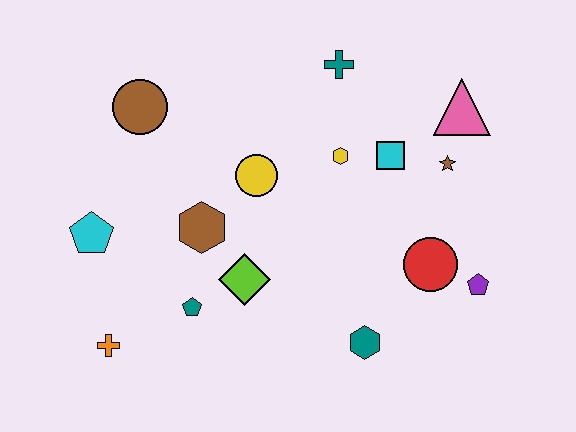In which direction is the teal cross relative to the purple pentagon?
The teal cross is above the purple pentagon.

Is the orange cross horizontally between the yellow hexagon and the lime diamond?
No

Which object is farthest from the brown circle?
The purple pentagon is farthest from the brown circle.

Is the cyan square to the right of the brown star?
No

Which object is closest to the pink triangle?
The brown star is closest to the pink triangle.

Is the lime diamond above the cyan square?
No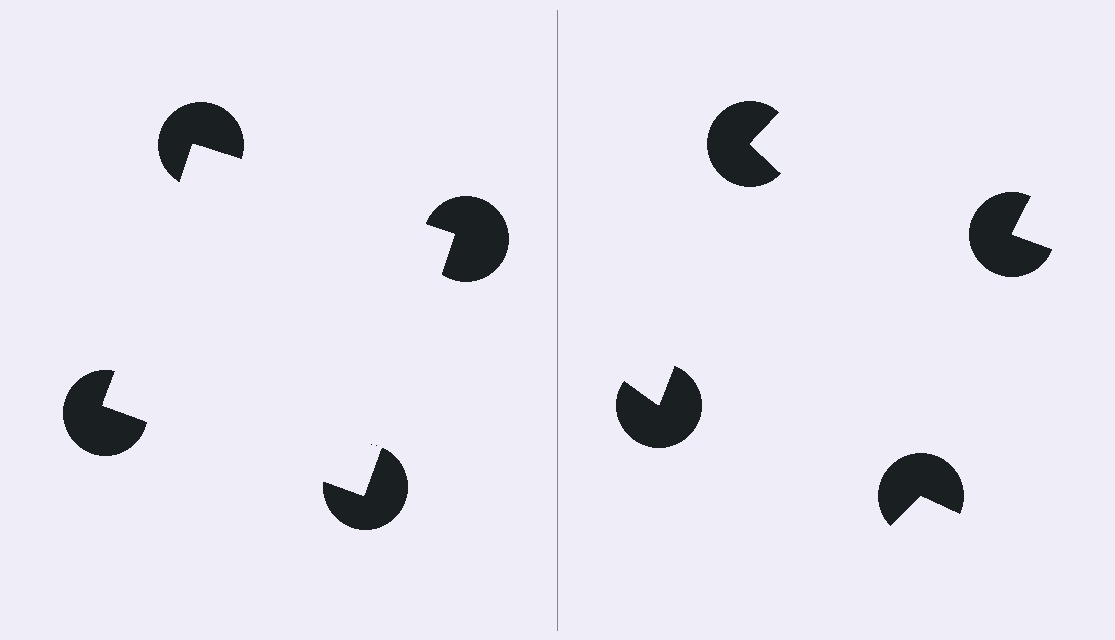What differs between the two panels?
The pac-man discs are positioned identically on both sides; only the wedge orientations differ. On the left they align to a square; on the right they are misaligned.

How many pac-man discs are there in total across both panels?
8 — 4 on each side.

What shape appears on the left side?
An illusory square.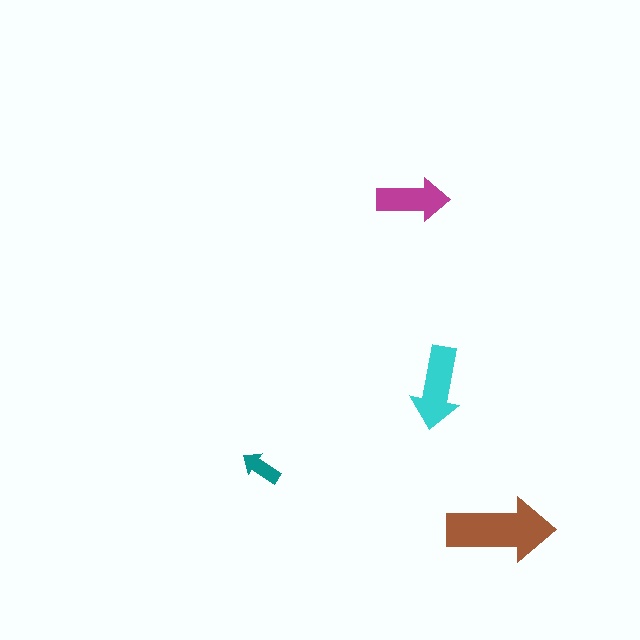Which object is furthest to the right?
The brown arrow is rightmost.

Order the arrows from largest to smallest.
the brown one, the cyan one, the magenta one, the teal one.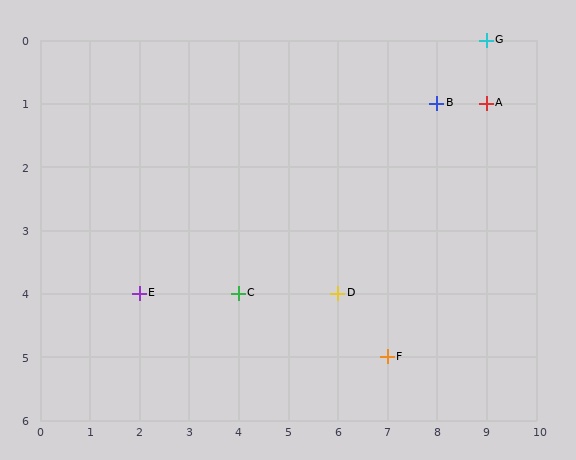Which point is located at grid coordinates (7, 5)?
Point F is at (7, 5).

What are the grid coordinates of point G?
Point G is at grid coordinates (9, 0).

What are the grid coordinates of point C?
Point C is at grid coordinates (4, 4).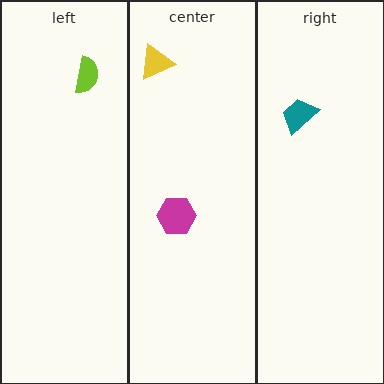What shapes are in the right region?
The teal trapezoid.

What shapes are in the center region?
The yellow triangle, the magenta hexagon.